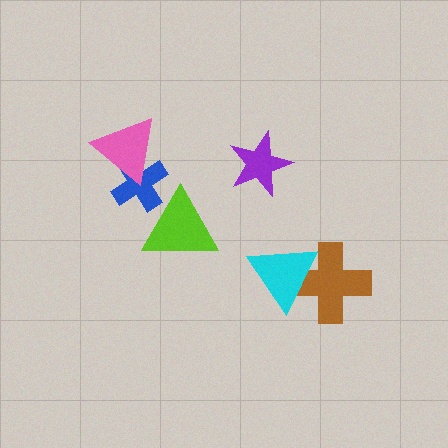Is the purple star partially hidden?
No, no other shape covers it.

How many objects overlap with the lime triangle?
1 object overlaps with the lime triangle.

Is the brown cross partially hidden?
Yes, it is partially covered by another shape.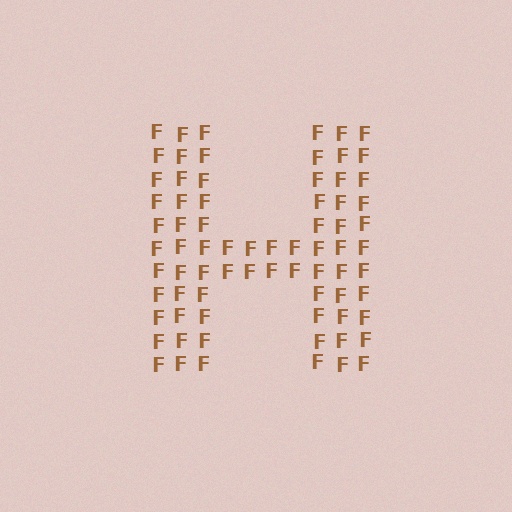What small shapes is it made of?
It is made of small letter F's.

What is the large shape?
The large shape is the letter H.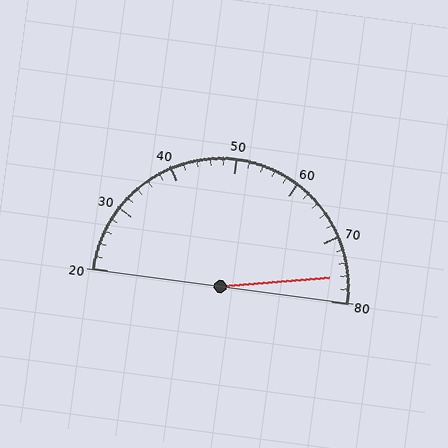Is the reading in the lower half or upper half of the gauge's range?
The reading is in the upper half of the range (20 to 80).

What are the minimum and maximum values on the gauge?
The gauge ranges from 20 to 80.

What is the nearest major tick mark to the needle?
The nearest major tick mark is 80.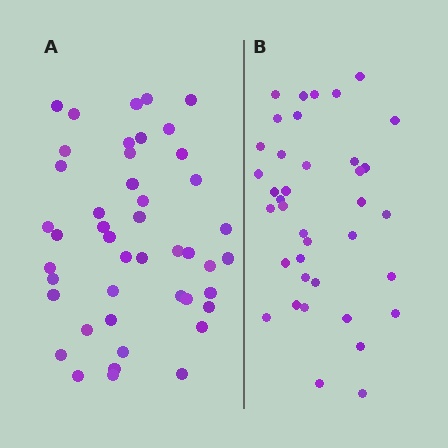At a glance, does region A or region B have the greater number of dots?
Region A (the left region) has more dots.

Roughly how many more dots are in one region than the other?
Region A has roughly 8 or so more dots than region B.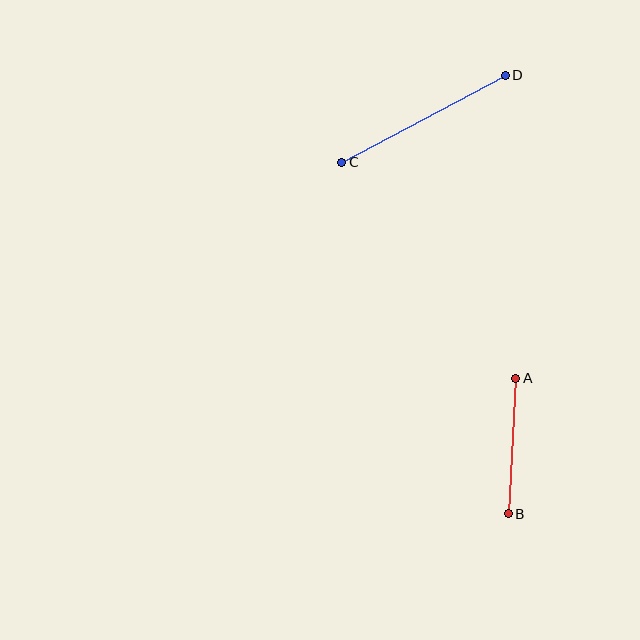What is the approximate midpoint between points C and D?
The midpoint is at approximately (424, 119) pixels.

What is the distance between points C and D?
The distance is approximately 185 pixels.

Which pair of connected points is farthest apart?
Points C and D are farthest apart.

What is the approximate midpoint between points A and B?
The midpoint is at approximately (512, 446) pixels.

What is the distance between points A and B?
The distance is approximately 135 pixels.